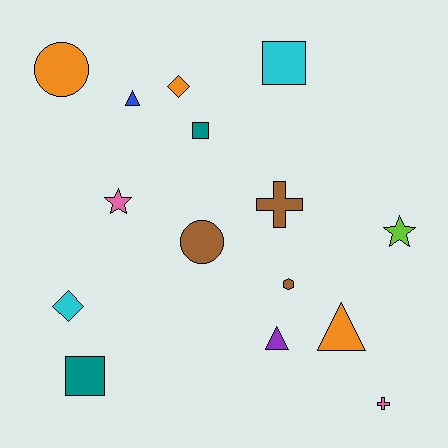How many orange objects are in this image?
There are 3 orange objects.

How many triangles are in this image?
There are 3 triangles.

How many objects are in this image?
There are 15 objects.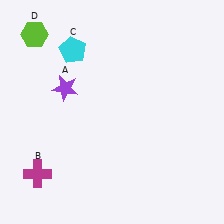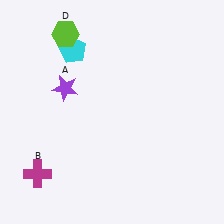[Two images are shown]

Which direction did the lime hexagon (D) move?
The lime hexagon (D) moved right.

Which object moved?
The lime hexagon (D) moved right.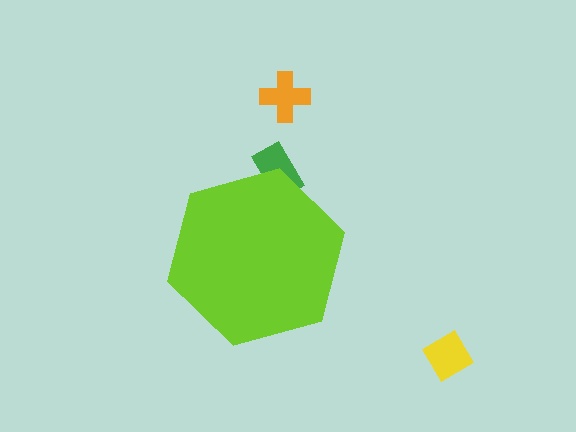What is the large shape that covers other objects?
A lime hexagon.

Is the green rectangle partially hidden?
Yes, the green rectangle is partially hidden behind the lime hexagon.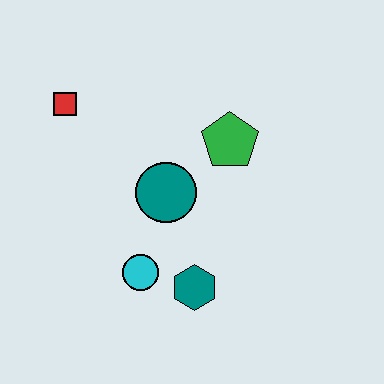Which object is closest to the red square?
The teal circle is closest to the red square.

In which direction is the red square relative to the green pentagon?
The red square is to the left of the green pentagon.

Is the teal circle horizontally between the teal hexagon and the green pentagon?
No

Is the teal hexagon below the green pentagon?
Yes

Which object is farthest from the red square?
The teal hexagon is farthest from the red square.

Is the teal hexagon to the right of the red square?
Yes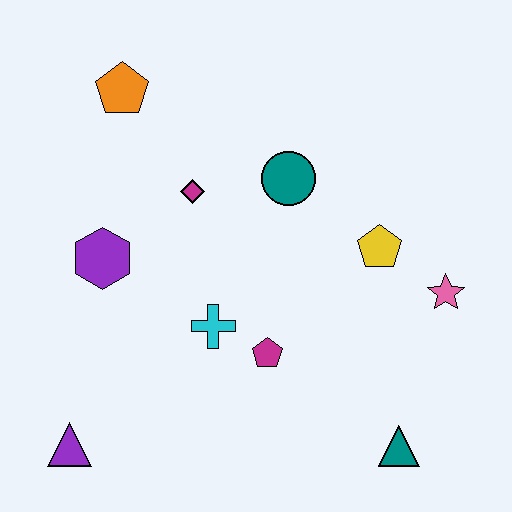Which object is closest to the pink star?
The yellow pentagon is closest to the pink star.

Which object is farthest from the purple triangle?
The pink star is farthest from the purple triangle.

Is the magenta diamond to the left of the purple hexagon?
No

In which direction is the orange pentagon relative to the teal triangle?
The orange pentagon is above the teal triangle.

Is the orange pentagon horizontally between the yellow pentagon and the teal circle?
No